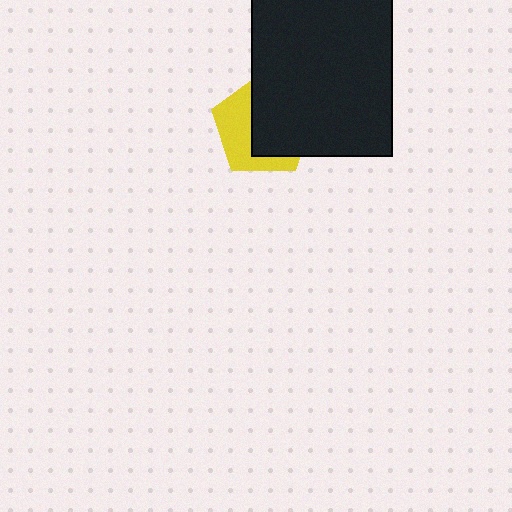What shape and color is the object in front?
The object in front is a black rectangle.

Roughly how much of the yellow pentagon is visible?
A small part of it is visible (roughly 43%).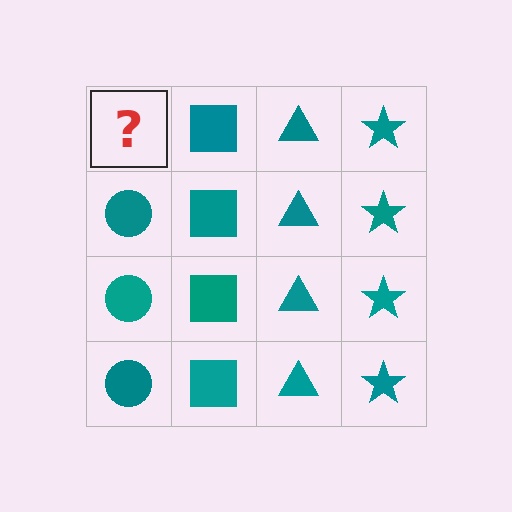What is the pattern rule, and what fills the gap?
The rule is that each column has a consistent shape. The gap should be filled with a teal circle.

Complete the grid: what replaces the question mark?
The question mark should be replaced with a teal circle.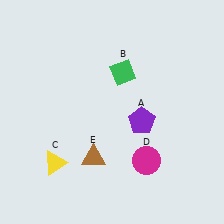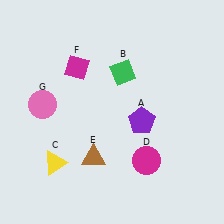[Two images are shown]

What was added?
A magenta diamond (F), a pink circle (G) were added in Image 2.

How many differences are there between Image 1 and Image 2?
There are 2 differences between the two images.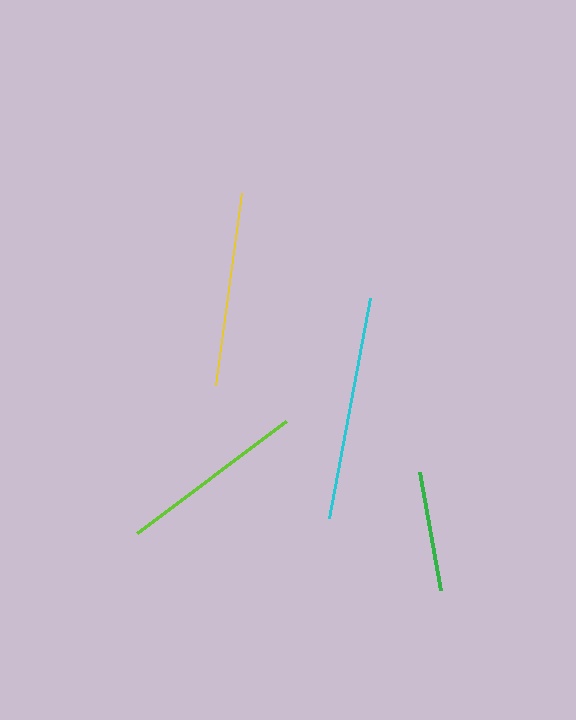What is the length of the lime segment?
The lime segment is approximately 186 pixels long.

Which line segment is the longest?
The cyan line is the longest at approximately 224 pixels.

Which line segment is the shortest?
The green line is the shortest at approximately 120 pixels.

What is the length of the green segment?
The green segment is approximately 120 pixels long.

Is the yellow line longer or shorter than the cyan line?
The cyan line is longer than the yellow line.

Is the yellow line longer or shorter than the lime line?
The yellow line is longer than the lime line.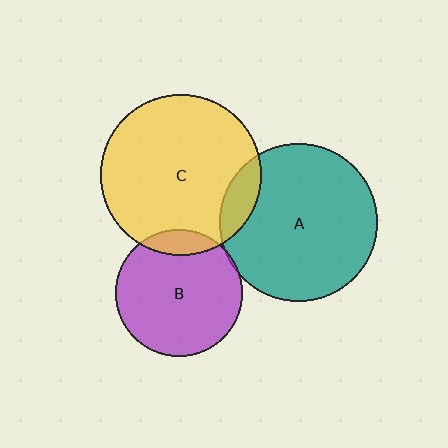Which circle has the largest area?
Circle C (yellow).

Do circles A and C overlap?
Yes.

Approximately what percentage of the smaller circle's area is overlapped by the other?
Approximately 10%.